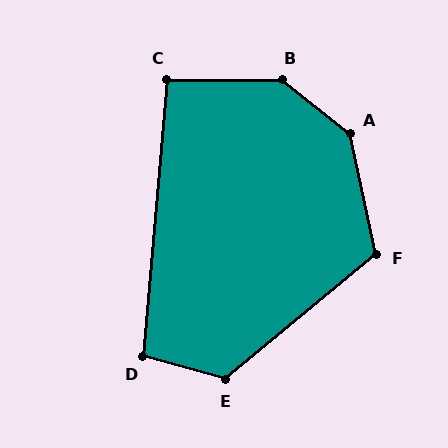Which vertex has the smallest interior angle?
C, at approximately 95 degrees.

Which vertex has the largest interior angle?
B, at approximately 142 degrees.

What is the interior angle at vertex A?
Approximately 140 degrees (obtuse).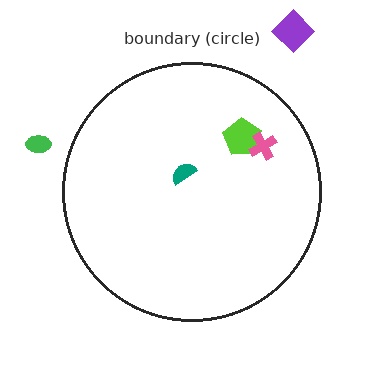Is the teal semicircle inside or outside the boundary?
Inside.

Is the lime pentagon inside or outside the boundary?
Inside.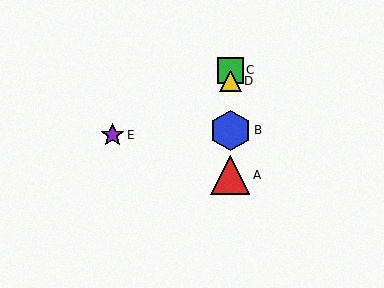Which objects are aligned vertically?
Objects A, B, C, D are aligned vertically.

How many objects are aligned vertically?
4 objects (A, B, C, D) are aligned vertically.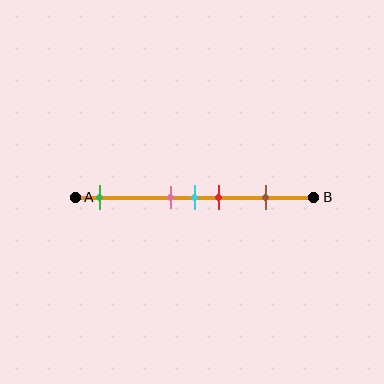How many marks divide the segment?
There are 5 marks dividing the segment.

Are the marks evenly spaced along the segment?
No, the marks are not evenly spaced.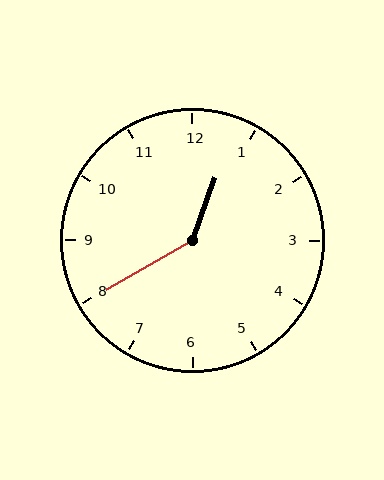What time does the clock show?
12:40.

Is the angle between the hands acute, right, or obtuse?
It is obtuse.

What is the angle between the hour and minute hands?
Approximately 140 degrees.